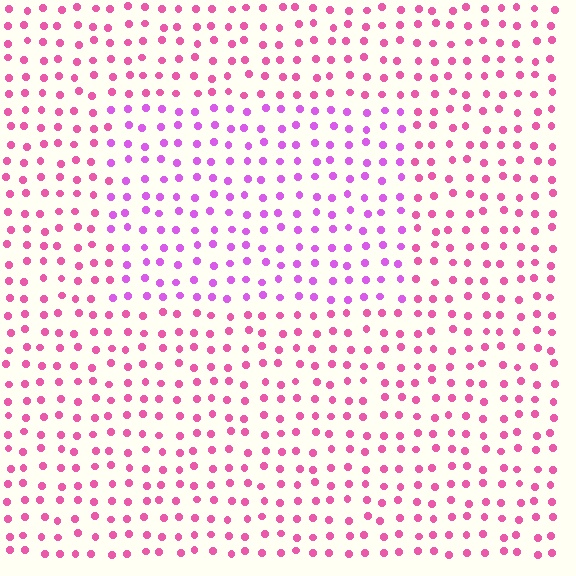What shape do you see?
I see a rectangle.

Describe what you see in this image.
The image is filled with small pink elements in a uniform arrangement. A rectangle-shaped region is visible where the elements are tinted to a slightly different hue, forming a subtle color boundary.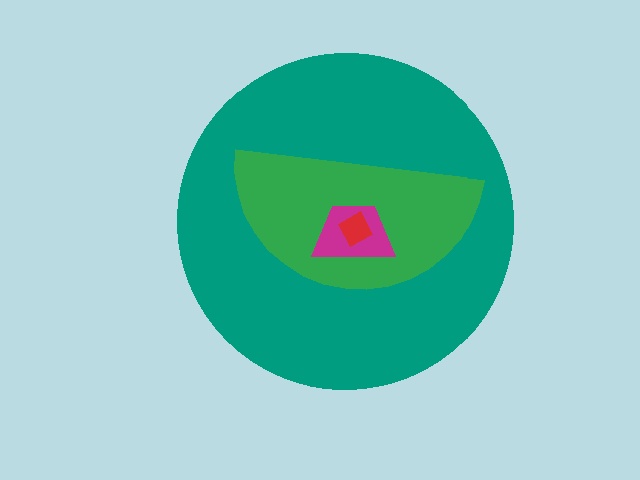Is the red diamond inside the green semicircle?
Yes.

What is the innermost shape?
The red diamond.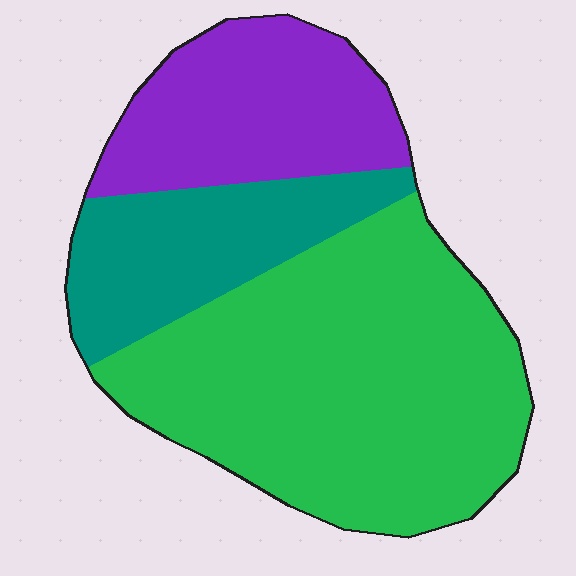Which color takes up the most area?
Green, at roughly 55%.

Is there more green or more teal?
Green.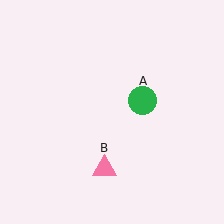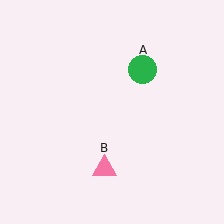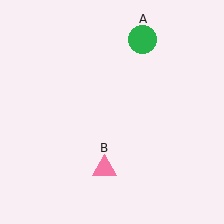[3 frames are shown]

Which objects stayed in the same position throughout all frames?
Pink triangle (object B) remained stationary.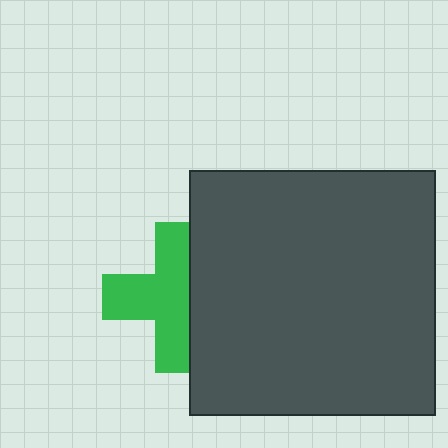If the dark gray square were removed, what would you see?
You would see the complete green cross.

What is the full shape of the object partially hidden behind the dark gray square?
The partially hidden object is a green cross.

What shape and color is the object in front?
The object in front is a dark gray square.